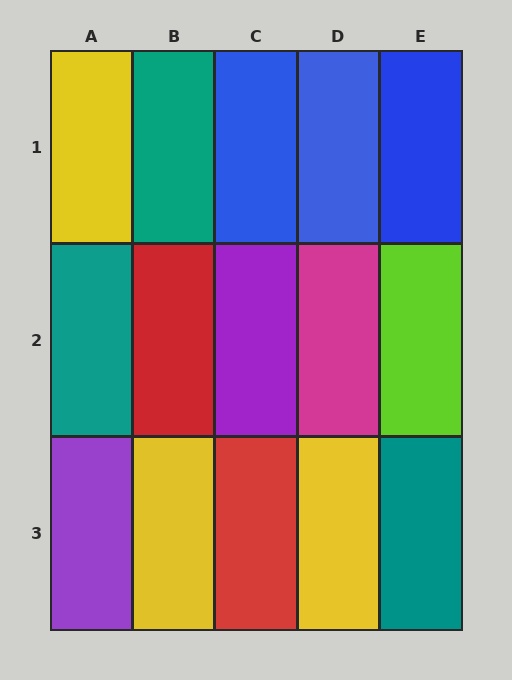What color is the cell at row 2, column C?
Purple.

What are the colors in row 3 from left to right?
Purple, yellow, red, yellow, teal.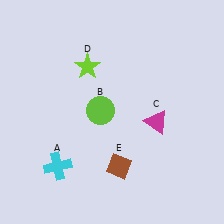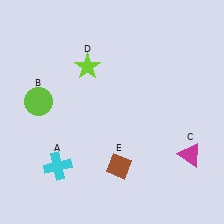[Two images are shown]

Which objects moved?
The objects that moved are: the lime circle (B), the magenta triangle (C).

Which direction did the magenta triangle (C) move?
The magenta triangle (C) moved right.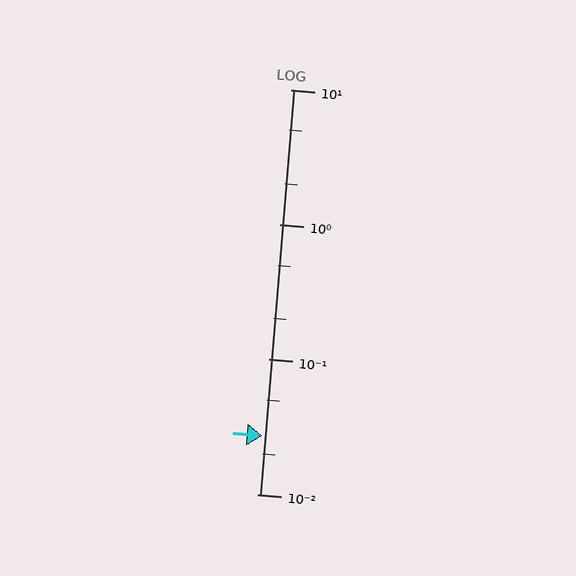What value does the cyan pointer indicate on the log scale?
The pointer indicates approximately 0.027.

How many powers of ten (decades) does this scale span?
The scale spans 3 decades, from 0.01 to 10.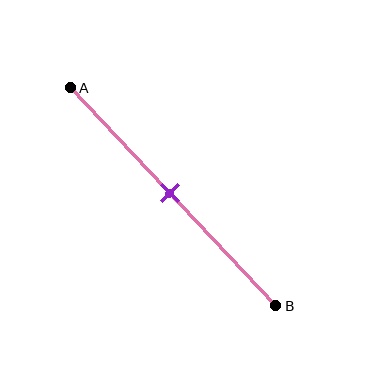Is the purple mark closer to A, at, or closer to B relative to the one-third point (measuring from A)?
The purple mark is closer to point B than the one-third point of segment AB.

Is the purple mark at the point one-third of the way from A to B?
No, the mark is at about 50% from A, not at the 33% one-third point.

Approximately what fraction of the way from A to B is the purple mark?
The purple mark is approximately 50% of the way from A to B.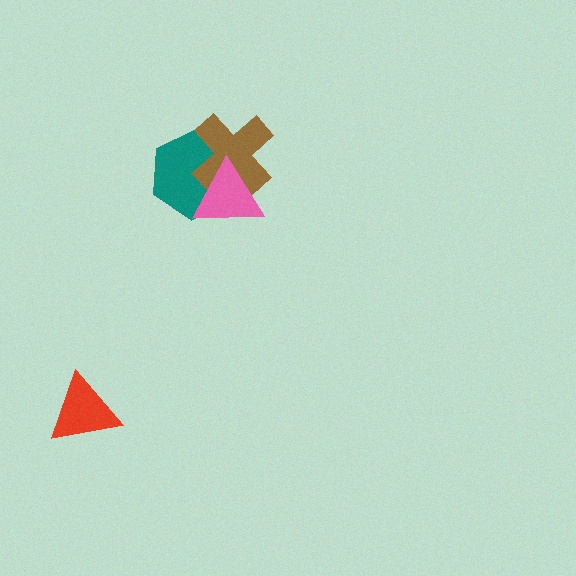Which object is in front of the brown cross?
The pink triangle is in front of the brown cross.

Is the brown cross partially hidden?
Yes, it is partially covered by another shape.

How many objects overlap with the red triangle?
0 objects overlap with the red triangle.